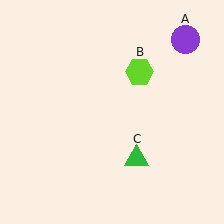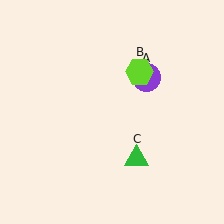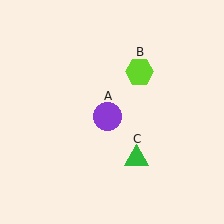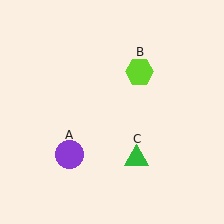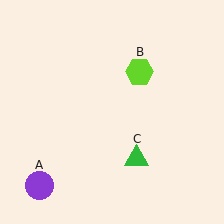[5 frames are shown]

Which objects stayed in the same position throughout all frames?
Lime hexagon (object B) and green triangle (object C) remained stationary.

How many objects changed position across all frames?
1 object changed position: purple circle (object A).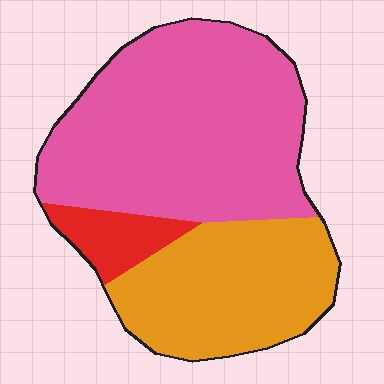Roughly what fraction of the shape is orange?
Orange covers 33% of the shape.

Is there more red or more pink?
Pink.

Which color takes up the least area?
Red, at roughly 10%.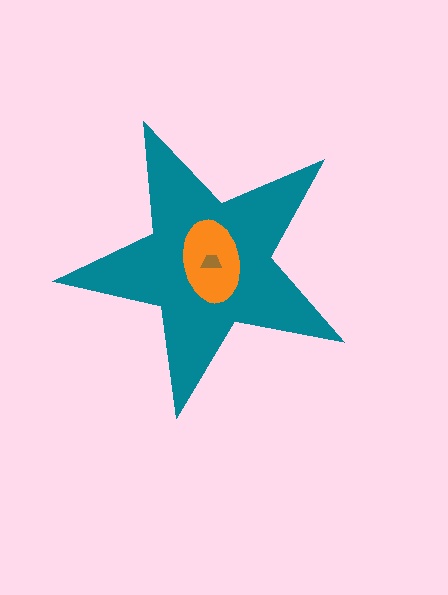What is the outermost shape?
The teal star.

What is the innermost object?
The brown trapezoid.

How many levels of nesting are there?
3.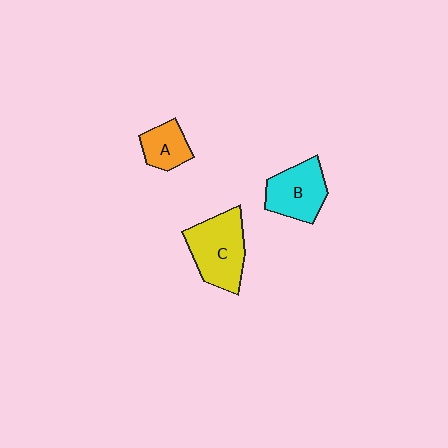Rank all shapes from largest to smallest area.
From largest to smallest: C (yellow), B (cyan), A (orange).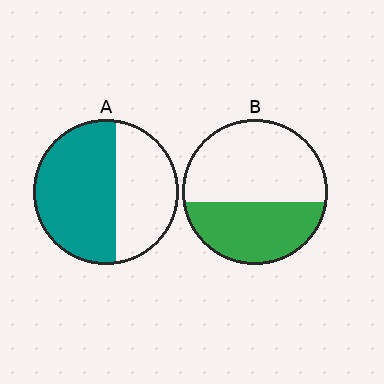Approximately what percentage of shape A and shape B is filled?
A is approximately 60% and B is approximately 40%.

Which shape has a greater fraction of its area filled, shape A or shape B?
Shape A.